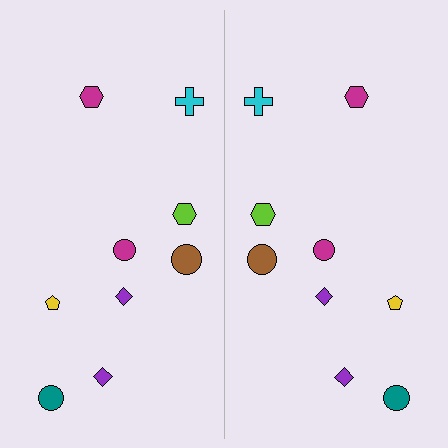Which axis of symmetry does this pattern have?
The pattern has a vertical axis of symmetry running through the center of the image.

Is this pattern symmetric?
Yes, this pattern has bilateral (reflection) symmetry.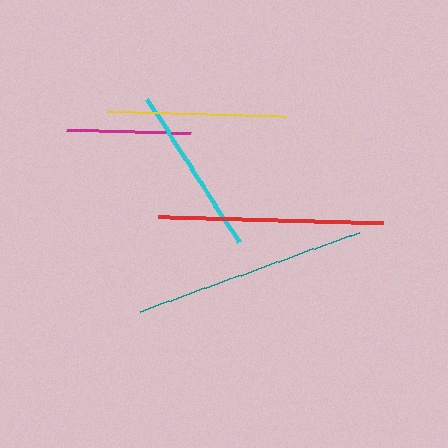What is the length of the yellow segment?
The yellow segment is approximately 179 pixels long.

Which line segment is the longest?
The teal line is the longest at approximately 233 pixels.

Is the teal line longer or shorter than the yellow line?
The teal line is longer than the yellow line.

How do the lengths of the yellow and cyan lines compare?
The yellow and cyan lines are approximately the same length.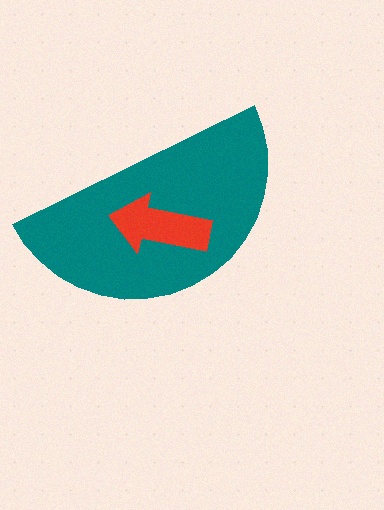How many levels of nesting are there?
2.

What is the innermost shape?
The red arrow.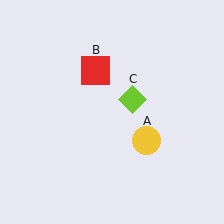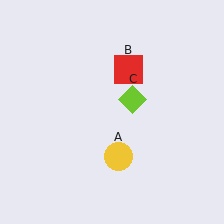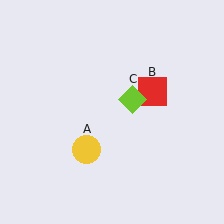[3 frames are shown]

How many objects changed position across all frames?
2 objects changed position: yellow circle (object A), red square (object B).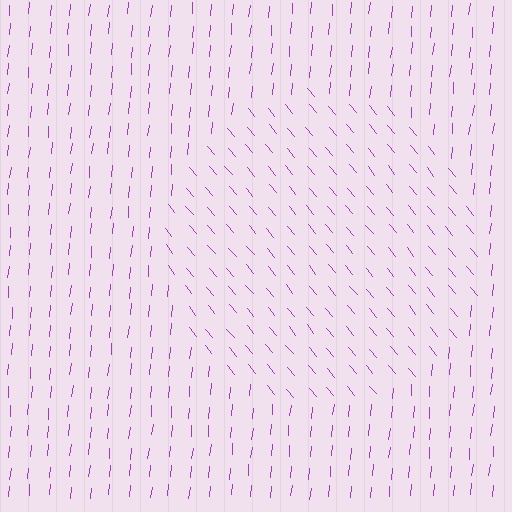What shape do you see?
I see a circle.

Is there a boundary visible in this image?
Yes, there is a texture boundary formed by a change in line orientation.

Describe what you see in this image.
The image is filled with small purple line segments. A circle region in the image has lines oriented differently from the surrounding lines, creating a visible texture boundary.